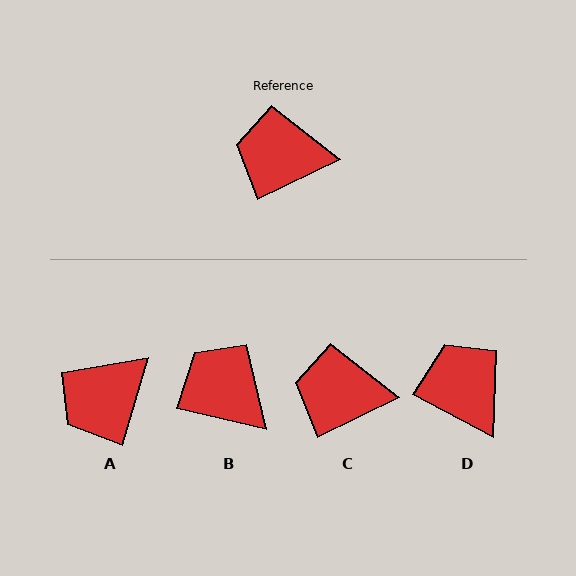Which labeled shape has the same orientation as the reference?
C.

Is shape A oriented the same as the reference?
No, it is off by about 48 degrees.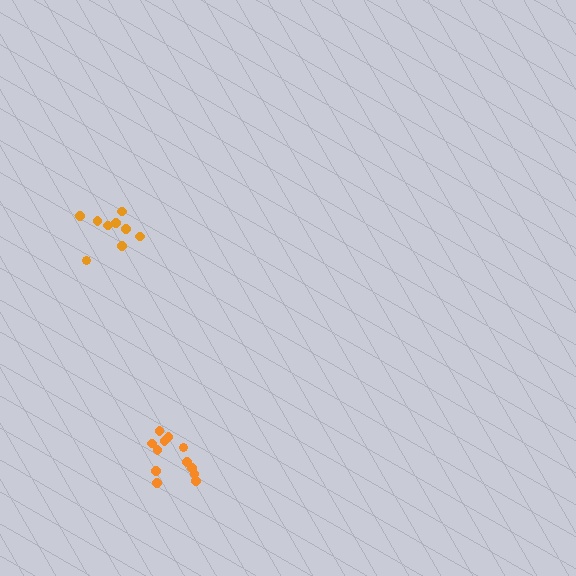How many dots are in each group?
Group 1: 12 dots, Group 2: 9 dots (21 total).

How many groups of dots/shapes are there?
There are 2 groups.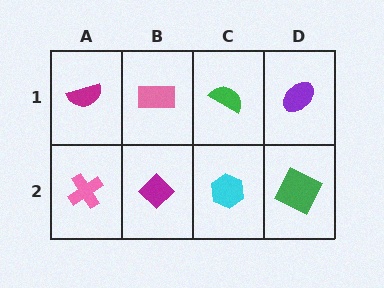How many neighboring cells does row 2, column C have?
3.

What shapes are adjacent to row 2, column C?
A green semicircle (row 1, column C), a magenta diamond (row 2, column B), a green square (row 2, column D).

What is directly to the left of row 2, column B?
A pink cross.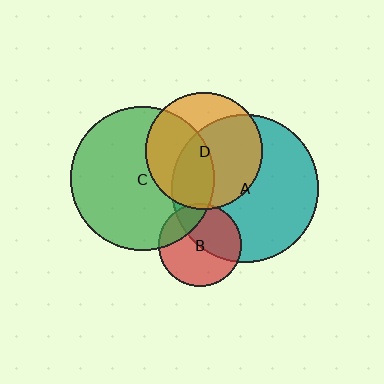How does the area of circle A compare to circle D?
Approximately 1.6 times.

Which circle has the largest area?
Circle A (teal).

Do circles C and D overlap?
Yes.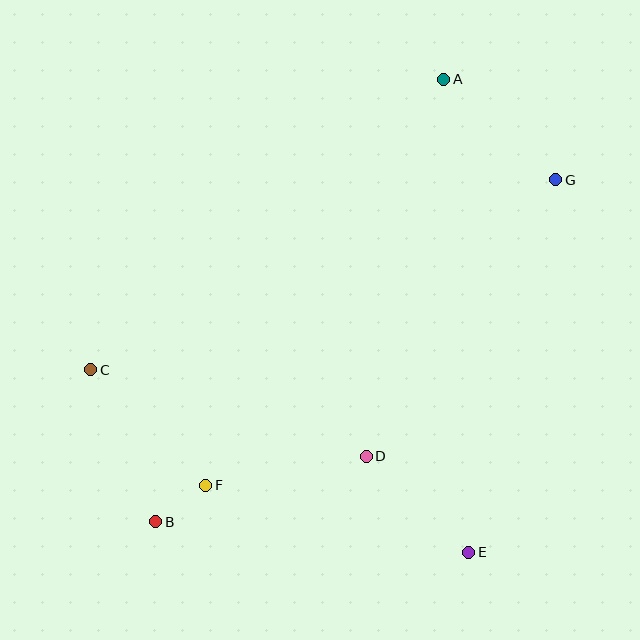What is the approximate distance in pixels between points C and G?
The distance between C and G is approximately 502 pixels.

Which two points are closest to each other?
Points B and F are closest to each other.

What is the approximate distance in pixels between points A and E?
The distance between A and E is approximately 474 pixels.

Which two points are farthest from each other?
Points A and B are farthest from each other.